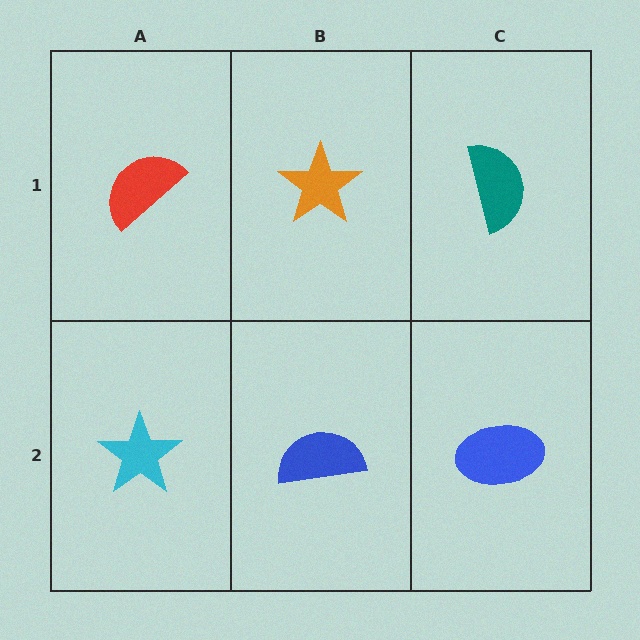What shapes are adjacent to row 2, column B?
An orange star (row 1, column B), a cyan star (row 2, column A), a blue ellipse (row 2, column C).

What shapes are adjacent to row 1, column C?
A blue ellipse (row 2, column C), an orange star (row 1, column B).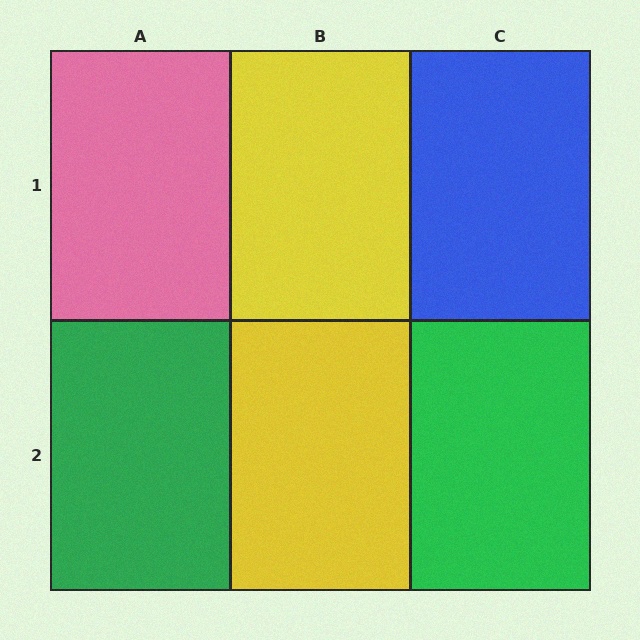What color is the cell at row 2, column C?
Green.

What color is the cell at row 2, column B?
Yellow.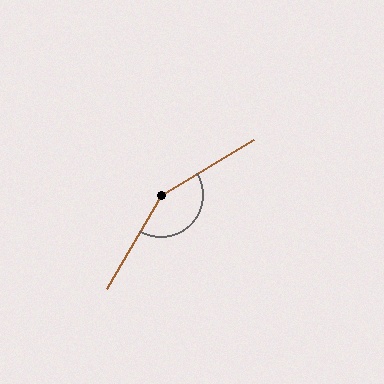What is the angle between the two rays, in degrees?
Approximately 151 degrees.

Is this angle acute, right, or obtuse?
It is obtuse.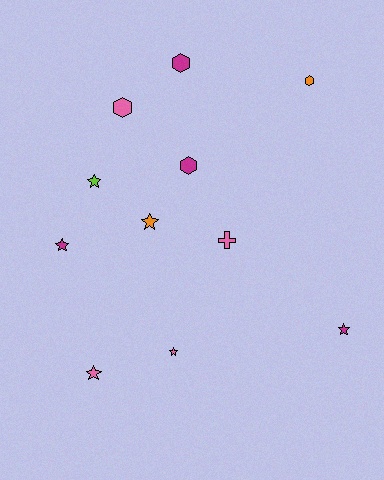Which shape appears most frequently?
Star, with 6 objects.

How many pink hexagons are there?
There is 1 pink hexagon.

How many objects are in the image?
There are 11 objects.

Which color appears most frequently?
Magenta, with 4 objects.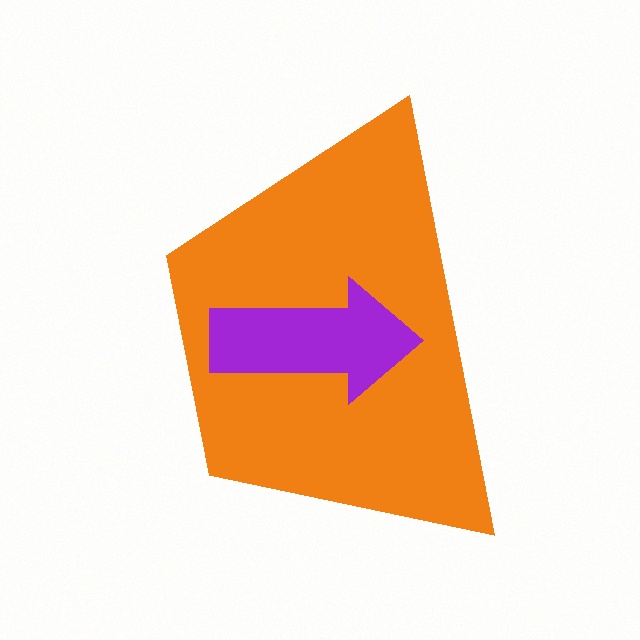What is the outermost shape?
The orange trapezoid.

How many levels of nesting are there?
2.